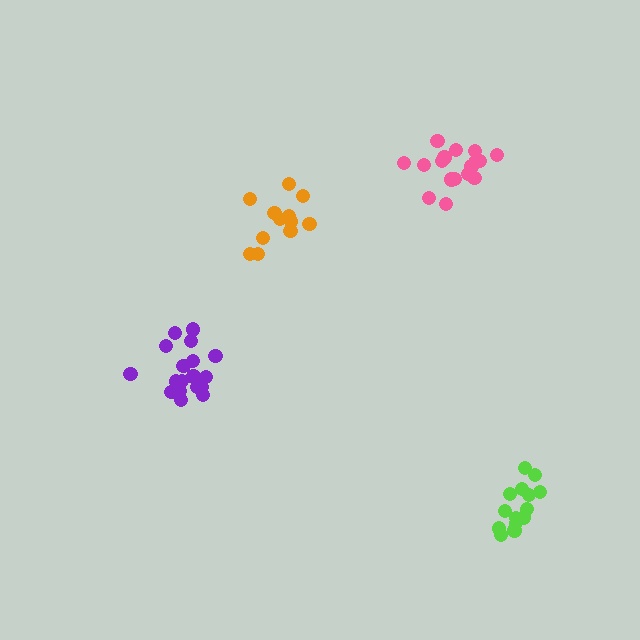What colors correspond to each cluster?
The clusters are colored: orange, pink, purple, lime.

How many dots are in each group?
Group 1: 12 dots, Group 2: 17 dots, Group 3: 18 dots, Group 4: 15 dots (62 total).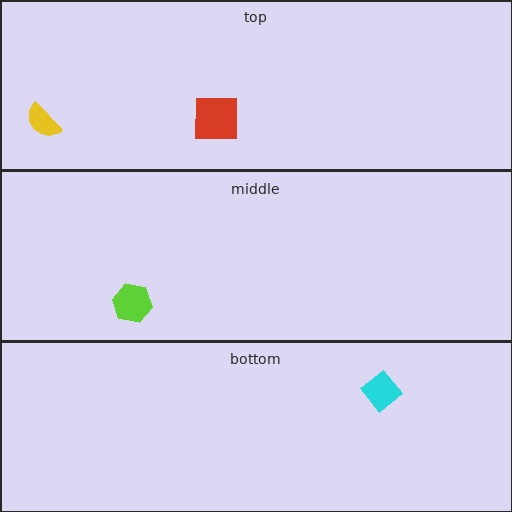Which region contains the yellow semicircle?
The top region.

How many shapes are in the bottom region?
1.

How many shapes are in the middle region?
1.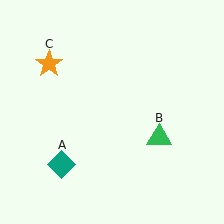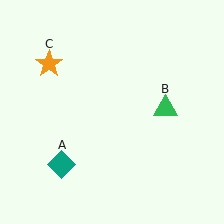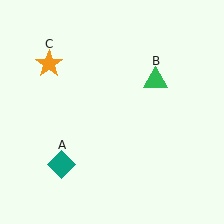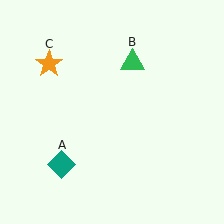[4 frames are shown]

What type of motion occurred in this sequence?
The green triangle (object B) rotated counterclockwise around the center of the scene.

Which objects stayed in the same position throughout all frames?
Teal diamond (object A) and orange star (object C) remained stationary.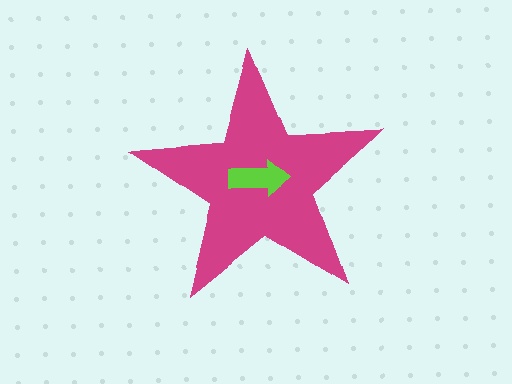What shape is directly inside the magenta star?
The lime arrow.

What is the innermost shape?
The lime arrow.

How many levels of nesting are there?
2.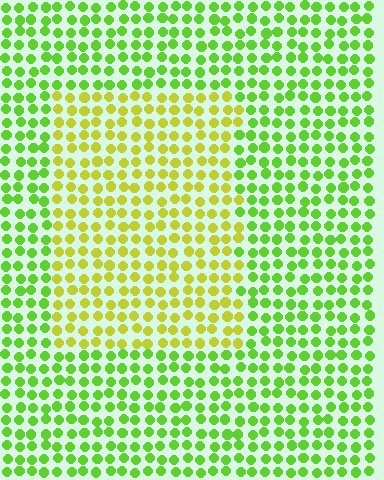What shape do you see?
I see a rectangle.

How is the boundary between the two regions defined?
The boundary is defined purely by a slight shift in hue (about 37 degrees). Spacing, size, and orientation are identical on both sides.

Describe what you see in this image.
The image is filled with small lime elements in a uniform arrangement. A rectangle-shaped region is visible where the elements are tinted to a slightly different hue, forming a subtle color boundary.